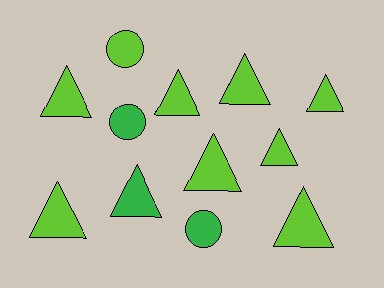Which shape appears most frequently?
Triangle, with 9 objects.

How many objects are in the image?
There are 12 objects.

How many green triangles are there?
There is 1 green triangle.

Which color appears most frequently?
Lime, with 9 objects.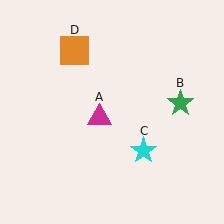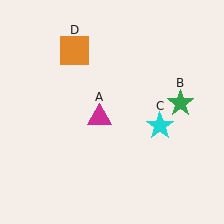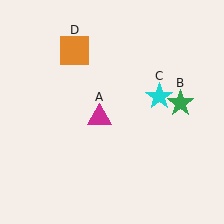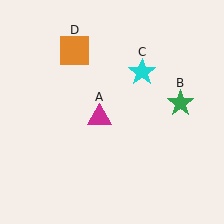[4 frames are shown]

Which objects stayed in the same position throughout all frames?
Magenta triangle (object A) and green star (object B) and orange square (object D) remained stationary.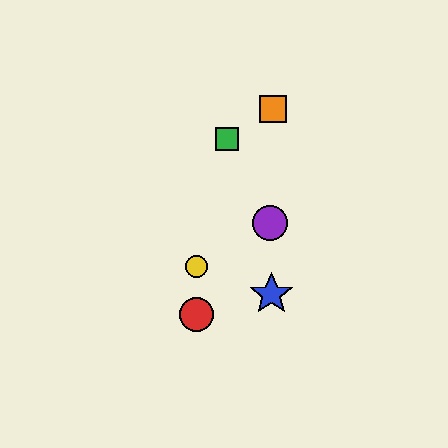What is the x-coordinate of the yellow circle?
The yellow circle is at x≈197.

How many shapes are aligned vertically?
2 shapes (the red circle, the yellow circle) are aligned vertically.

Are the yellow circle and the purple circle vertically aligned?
No, the yellow circle is at x≈197 and the purple circle is at x≈270.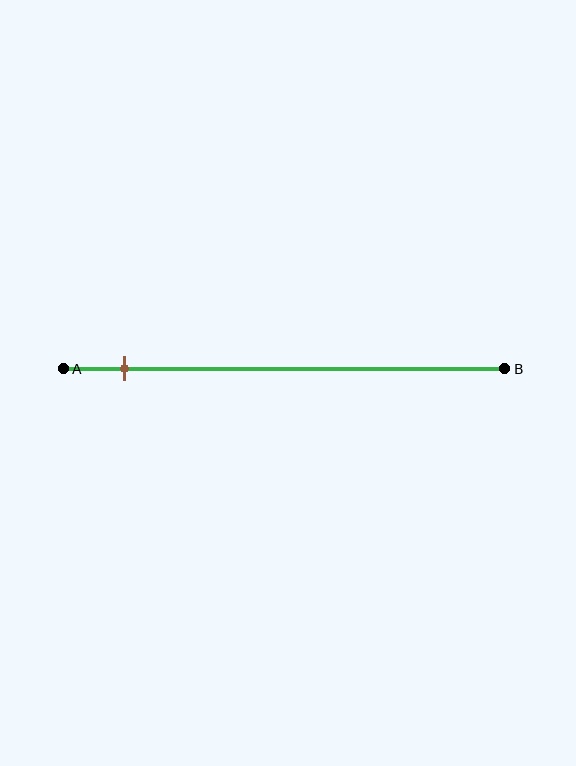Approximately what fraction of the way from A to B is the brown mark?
The brown mark is approximately 15% of the way from A to B.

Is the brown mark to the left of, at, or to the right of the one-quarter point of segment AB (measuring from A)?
The brown mark is to the left of the one-quarter point of segment AB.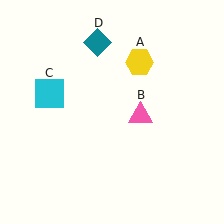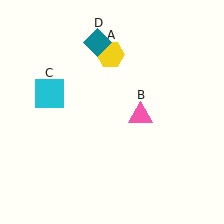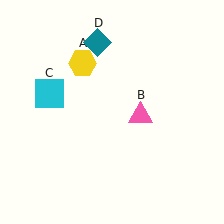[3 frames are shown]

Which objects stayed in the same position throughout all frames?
Pink triangle (object B) and cyan square (object C) and teal diamond (object D) remained stationary.